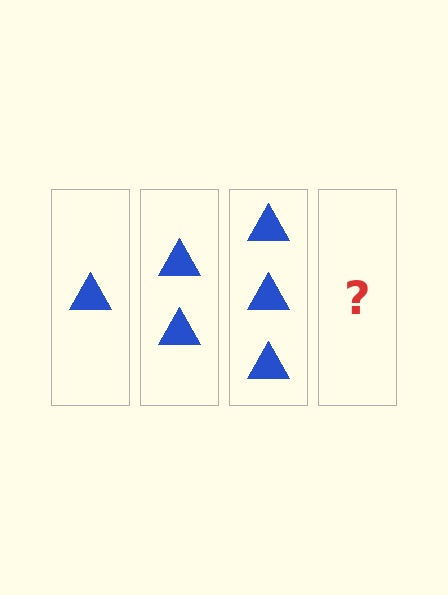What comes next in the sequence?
The next element should be 4 triangles.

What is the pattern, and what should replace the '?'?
The pattern is that each step adds one more triangle. The '?' should be 4 triangles.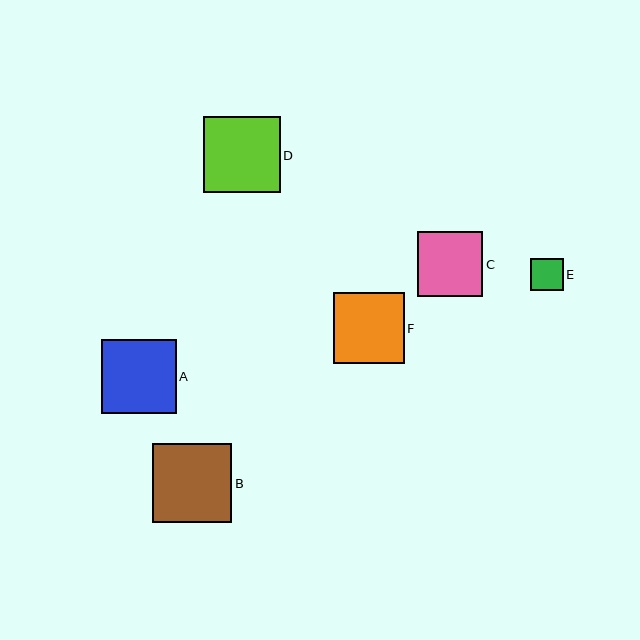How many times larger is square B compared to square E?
Square B is approximately 2.4 times the size of square E.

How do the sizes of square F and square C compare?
Square F and square C are approximately the same size.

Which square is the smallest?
Square E is the smallest with a size of approximately 33 pixels.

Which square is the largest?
Square B is the largest with a size of approximately 79 pixels.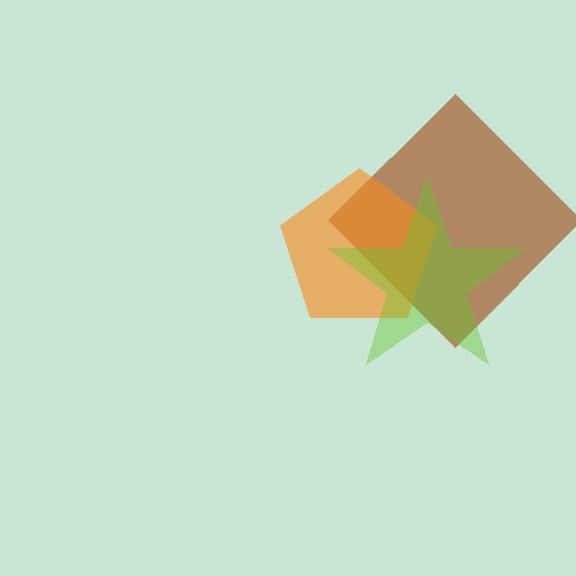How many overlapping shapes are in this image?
There are 3 overlapping shapes in the image.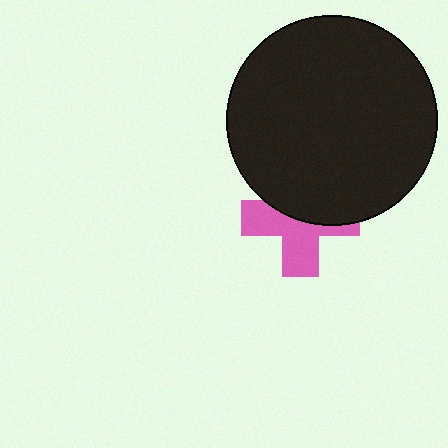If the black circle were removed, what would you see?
You would see the complete pink cross.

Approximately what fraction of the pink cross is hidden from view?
Roughly 47% of the pink cross is hidden behind the black circle.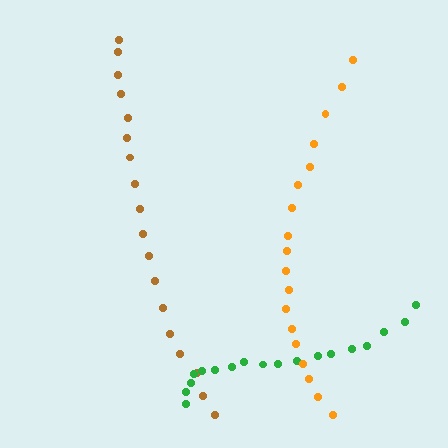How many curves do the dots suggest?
There are 3 distinct paths.